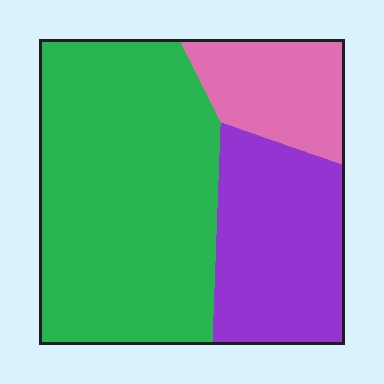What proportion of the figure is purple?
Purple takes up about one quarter (1/4) of the figure.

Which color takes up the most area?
Green, at roughly 55%.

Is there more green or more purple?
Green.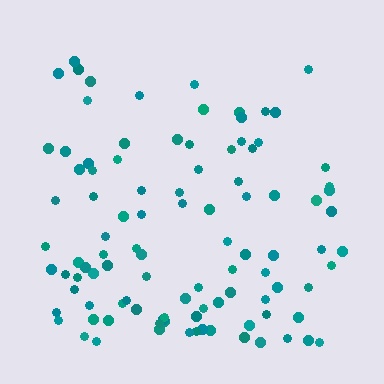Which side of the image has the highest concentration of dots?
The bottom.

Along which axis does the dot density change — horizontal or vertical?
Vertical.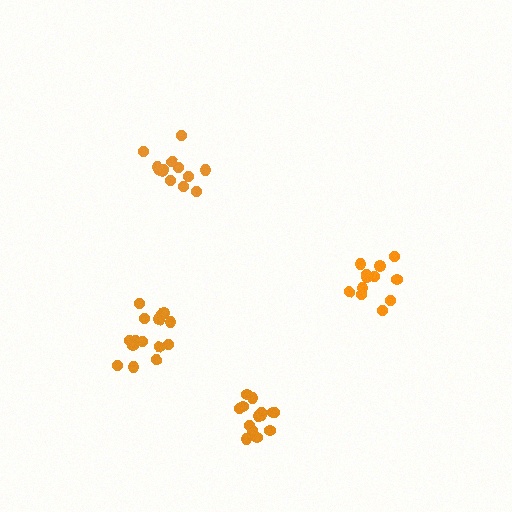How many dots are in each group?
Group 1: 14 dots, Group 2: 14 dots, Group 3: 12 dots, Group 4: 15 dots (55 total).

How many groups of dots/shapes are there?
There are 4 groups.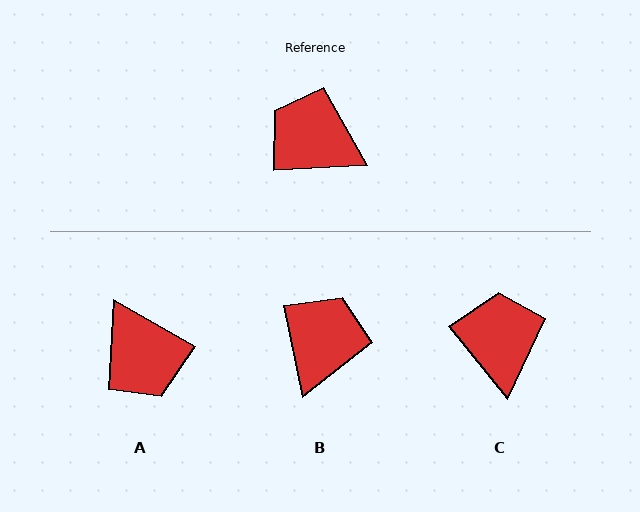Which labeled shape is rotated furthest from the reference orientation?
A, about 147 degrees away.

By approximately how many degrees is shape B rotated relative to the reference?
Approximately 81 degrees clockwise.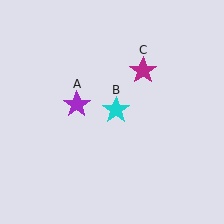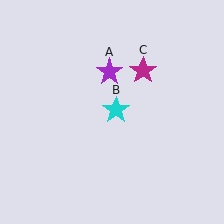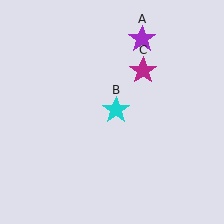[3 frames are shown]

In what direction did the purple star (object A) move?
The purple star (object A) moved up and to the right.